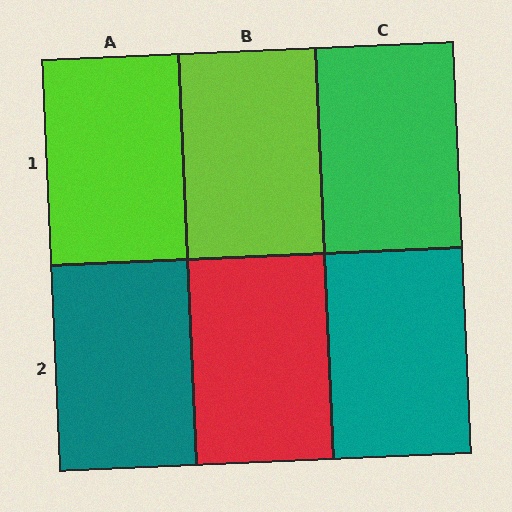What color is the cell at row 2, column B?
Red.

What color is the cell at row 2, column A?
Teal.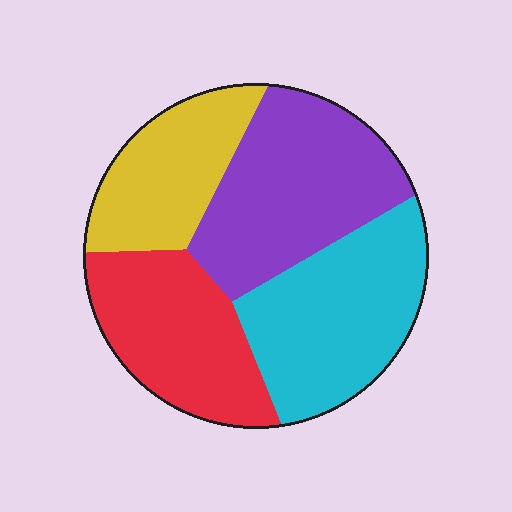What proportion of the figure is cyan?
Cyan covers about 30% of the figure.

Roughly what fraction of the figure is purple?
Purple takes up between a quarter and a half of the figure.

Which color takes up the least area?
Yellow, at roughly 20%.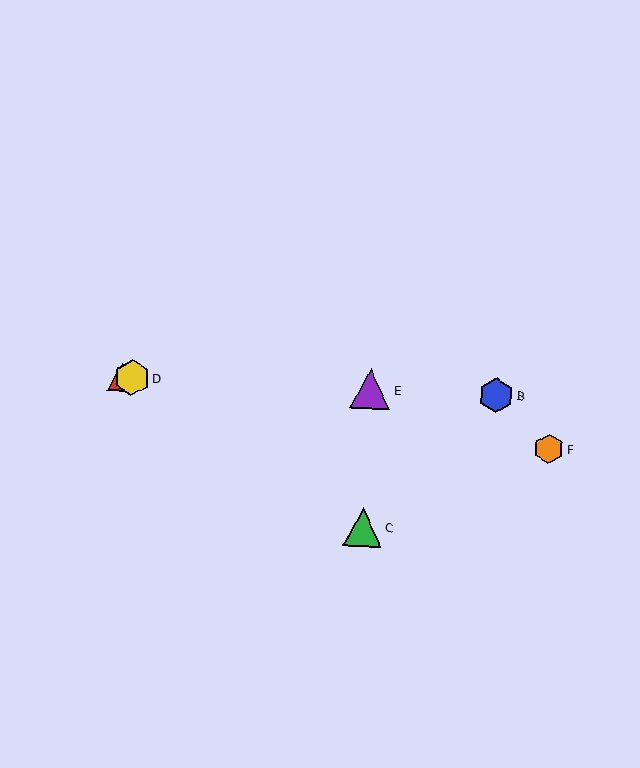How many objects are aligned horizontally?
4 objects (A, B, D, E) are aligned horizontally.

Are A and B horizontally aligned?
Yes, both are at y≈377.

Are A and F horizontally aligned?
No, A is at y≈377 and F is at y≈449.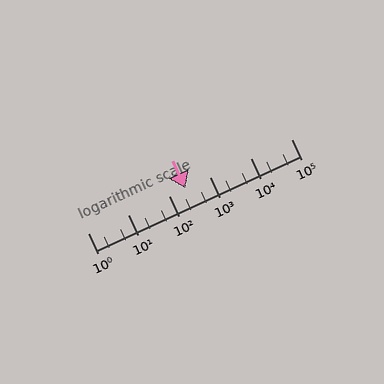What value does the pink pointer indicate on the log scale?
The pointer indicates approximately 250.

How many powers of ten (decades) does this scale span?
The scale spans 5 decades, from 1 to 100000.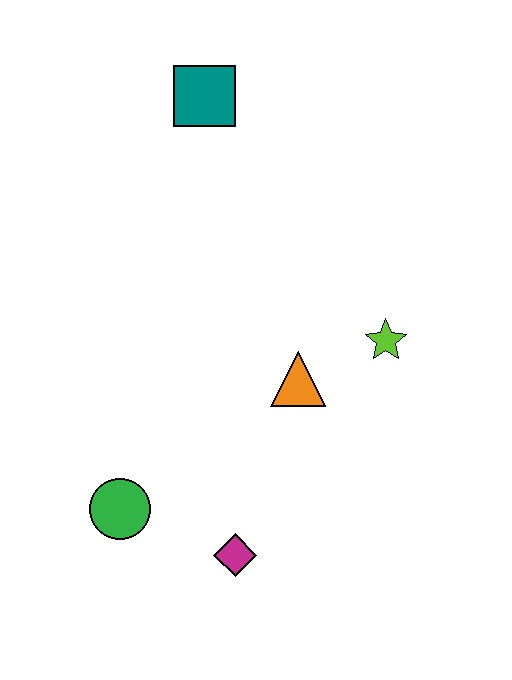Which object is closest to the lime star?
The orange triangle is closest to the lime star.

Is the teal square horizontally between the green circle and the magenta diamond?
Yes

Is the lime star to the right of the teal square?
Yes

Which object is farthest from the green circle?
The teal square is farthest from the green circle.